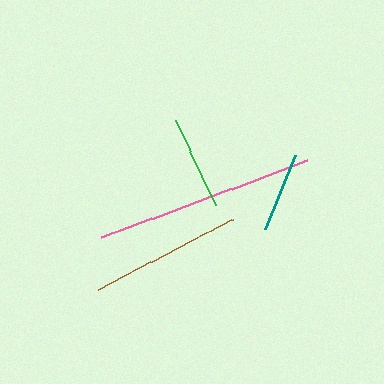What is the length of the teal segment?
The teal segment is approximately 80 pixels long.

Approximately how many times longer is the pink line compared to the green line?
The pink line is approximately 2.3 times the length of the green line.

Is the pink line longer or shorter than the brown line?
The pink line is longer than the brown line.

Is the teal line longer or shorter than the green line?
The green line is longer than the teal line.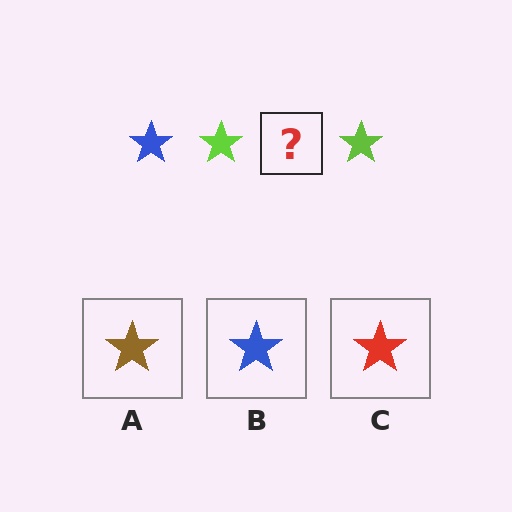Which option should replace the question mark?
Option B.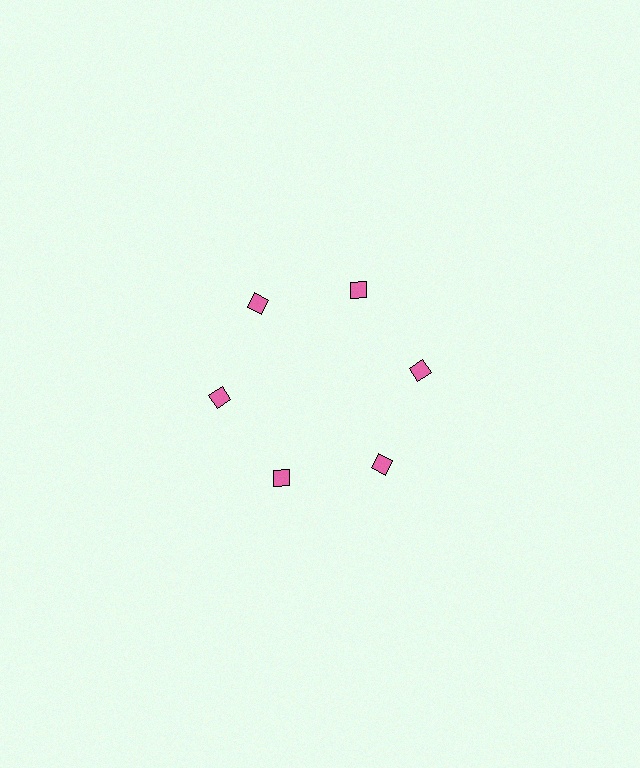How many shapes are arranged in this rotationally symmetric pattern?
There are 6 shapes, arranged in 6 groups of 1.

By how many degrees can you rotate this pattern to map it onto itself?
The pattern maps onto itself every 60 degrees of rotation.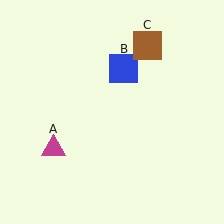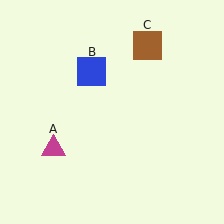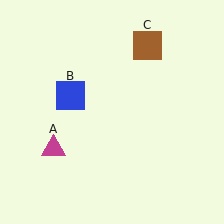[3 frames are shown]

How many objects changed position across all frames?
1 object changed position: blue square (object B).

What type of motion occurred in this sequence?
The blue square (object B) rotated counterclockwise around the center of the scene.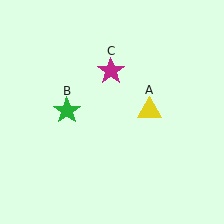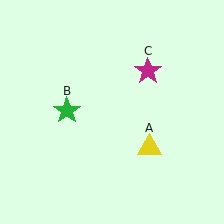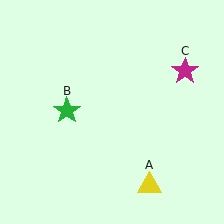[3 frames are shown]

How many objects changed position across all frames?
2 objects changed position: yellow triangle (object A), magenta star (object C).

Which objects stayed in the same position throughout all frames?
Green star (object B) remained stationary.